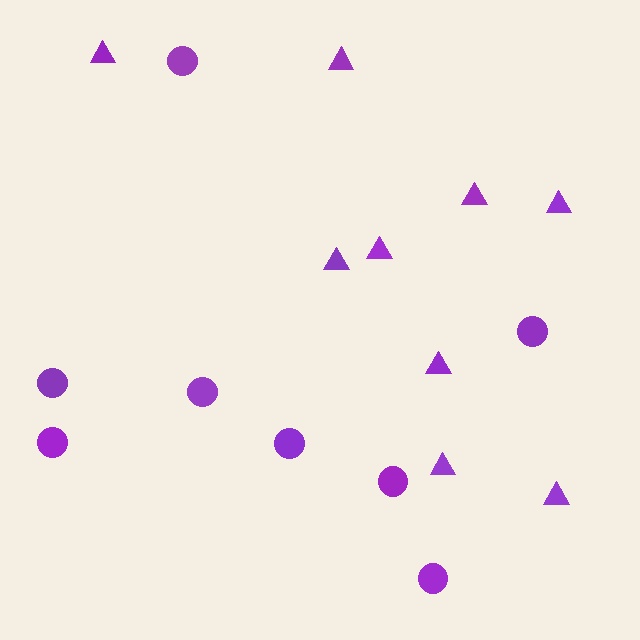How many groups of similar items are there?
There are 2 groups: one group of circles (8) and one group of triangles (9).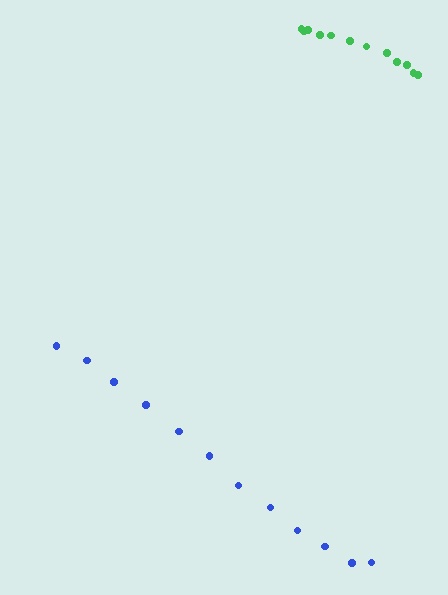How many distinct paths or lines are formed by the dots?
There are 2 distinct paths.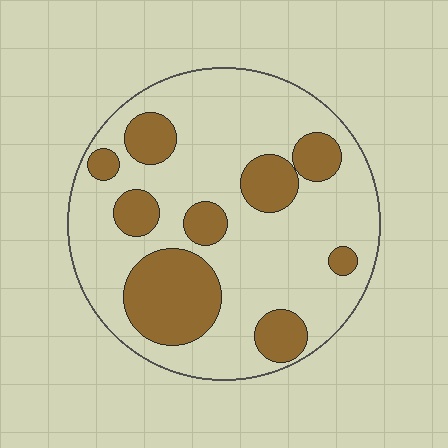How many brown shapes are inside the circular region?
9.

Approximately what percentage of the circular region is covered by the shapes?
Approximately 30%.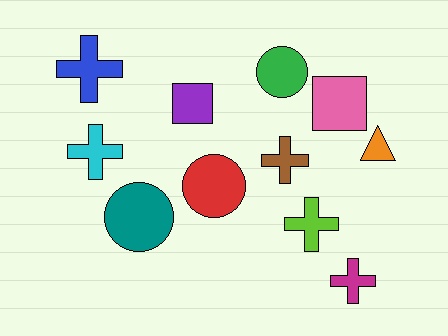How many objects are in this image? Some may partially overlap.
There are 11 objects.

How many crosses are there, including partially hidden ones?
There are 5 crosses.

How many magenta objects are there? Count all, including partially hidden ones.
There is 1 magenta object.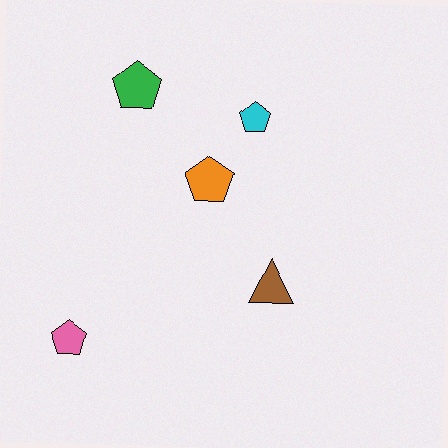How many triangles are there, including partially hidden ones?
There is 1 triangle.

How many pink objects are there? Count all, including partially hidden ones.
There is 1 pink object.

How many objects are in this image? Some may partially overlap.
There are 5 objects.